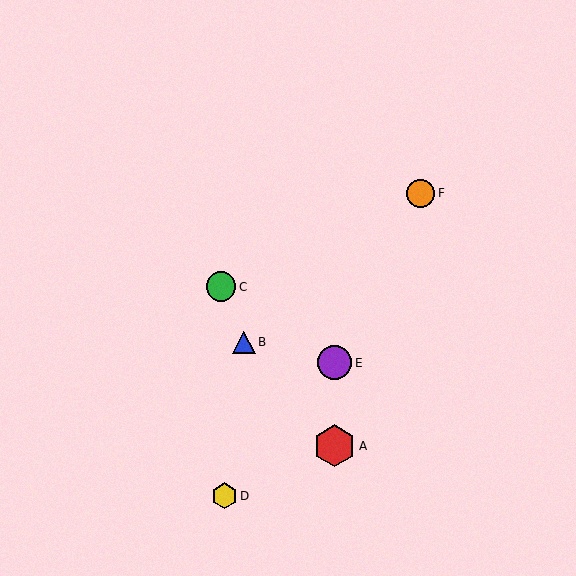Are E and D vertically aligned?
No, E is at x≈335 and D is at x≈224.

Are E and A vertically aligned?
Yes, both are at x≈335.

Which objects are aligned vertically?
Objects A, E are aligned vertically.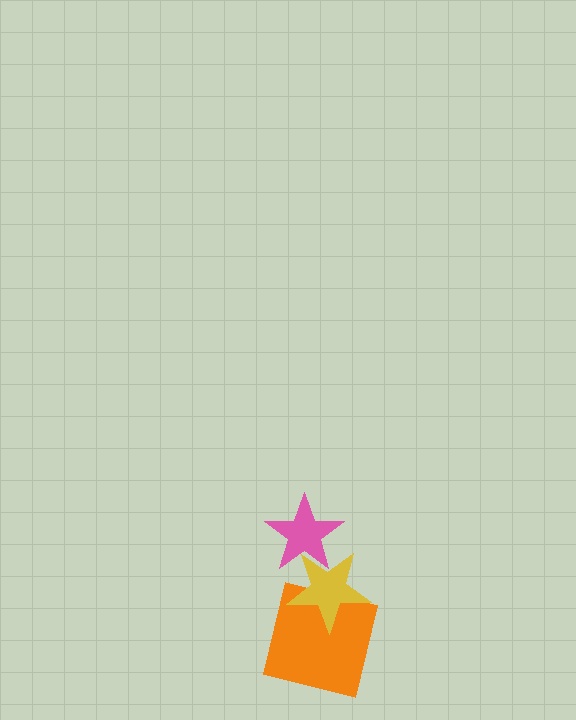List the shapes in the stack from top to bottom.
From top to bottom: the pink star, the yellow star, the orange square.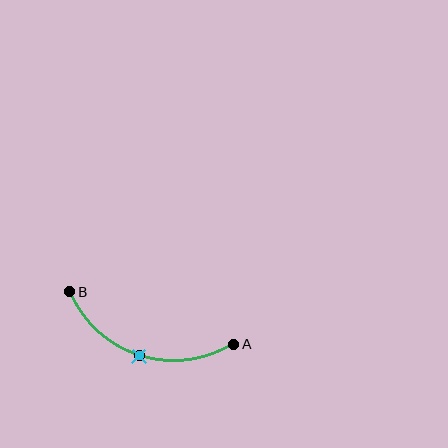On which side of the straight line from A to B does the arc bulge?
The arc bulges below the straight line connecting A and B.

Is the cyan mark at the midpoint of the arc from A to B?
Yes. The cyan mark lies on the arc at equal arc-length from both A and B — it is the arc midpoint.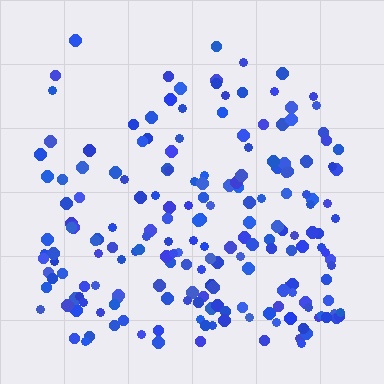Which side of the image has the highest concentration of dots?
The bottom.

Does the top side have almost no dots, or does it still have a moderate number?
Still a moderate number, just noticeably fewer than the bottom.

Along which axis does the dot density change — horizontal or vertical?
Vertical.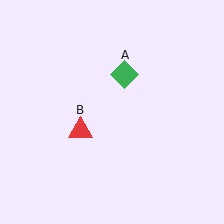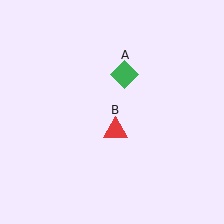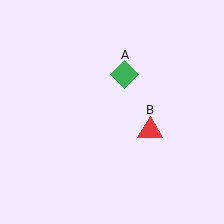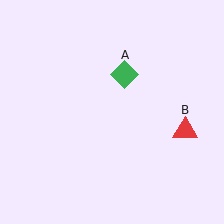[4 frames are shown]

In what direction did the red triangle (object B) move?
The red triangle (object B) moved right.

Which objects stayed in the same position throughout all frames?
Green diamond (object A) remained stationary.